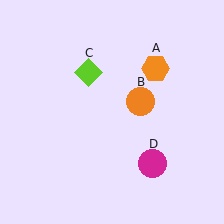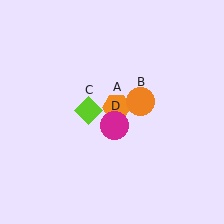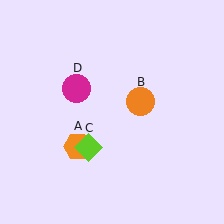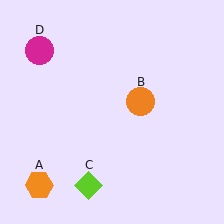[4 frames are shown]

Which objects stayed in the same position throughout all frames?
Orange circle (object B) remained stationary.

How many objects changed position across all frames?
3 objects changed position: orange hexagon (object A), lime diamond (object C), magenta circle (object D).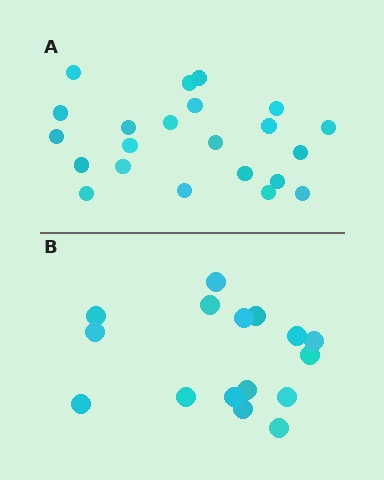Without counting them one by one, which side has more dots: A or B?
Region A (the top region) has more dots.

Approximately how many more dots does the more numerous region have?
Region A has about 6 more dots than region B.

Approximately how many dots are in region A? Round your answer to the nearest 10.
About 20 dots. (The exact count is 22, which rounds to 20.)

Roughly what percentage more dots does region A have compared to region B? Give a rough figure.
About 40% more.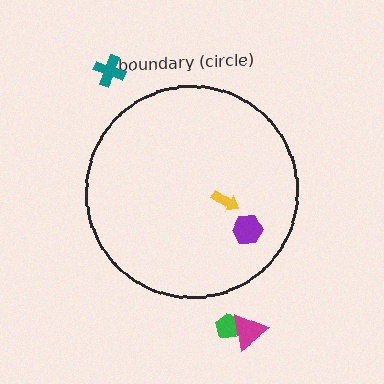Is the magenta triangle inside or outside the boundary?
Outside.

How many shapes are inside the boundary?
2 inside, 3 outside.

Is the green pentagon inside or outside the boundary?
Outside.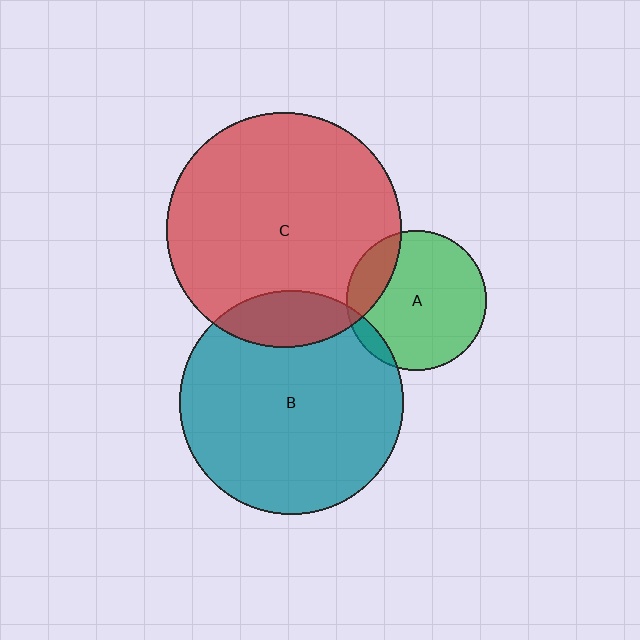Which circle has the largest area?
Circle C (red).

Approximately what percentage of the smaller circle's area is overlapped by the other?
Approximately 15%.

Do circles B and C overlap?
Yes.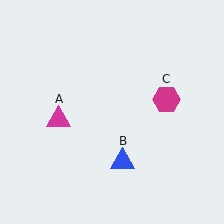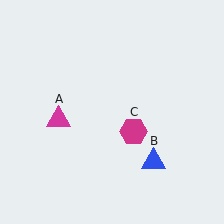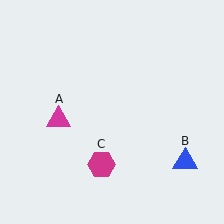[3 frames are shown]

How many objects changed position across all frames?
2 objects changed position: blue triangle (object B), magenta hexagon (object C).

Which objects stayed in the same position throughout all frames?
Magenta triangle (object A) remained stationary.